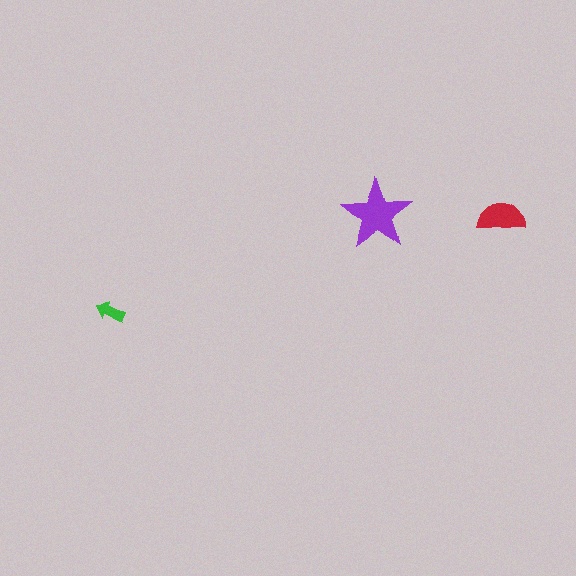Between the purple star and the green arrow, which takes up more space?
The purple star.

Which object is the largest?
The purple star.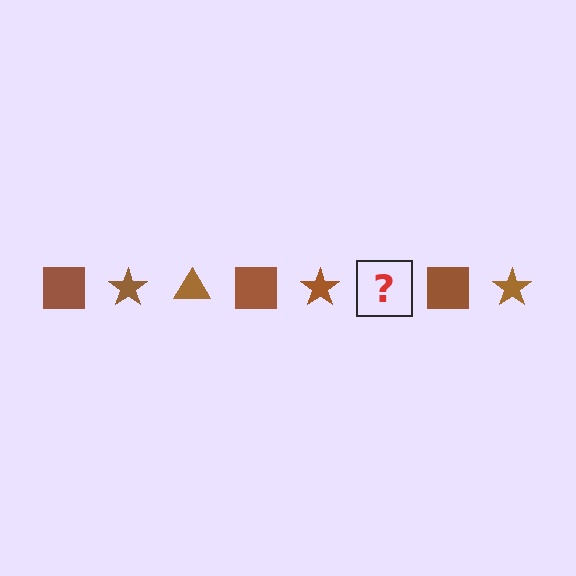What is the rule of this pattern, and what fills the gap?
The rule is that the pattern cycles through square, star, triangle shapes in brown. The gap should be filled with a brown triangle.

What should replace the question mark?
The question mark should be replaced with a brown triangle.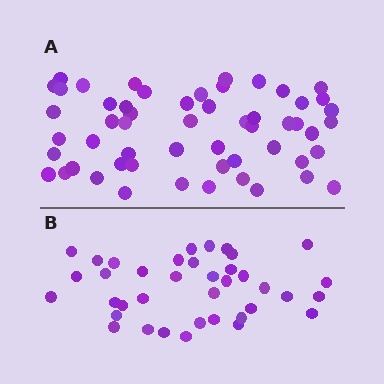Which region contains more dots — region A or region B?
Region A (the top region) has more dots.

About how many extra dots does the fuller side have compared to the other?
Region A has approximately 15 more dots than region B.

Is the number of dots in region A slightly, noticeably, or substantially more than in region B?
Region A has noticeably more, but not dramatically so. The ratio is roughly 1.4 to 1.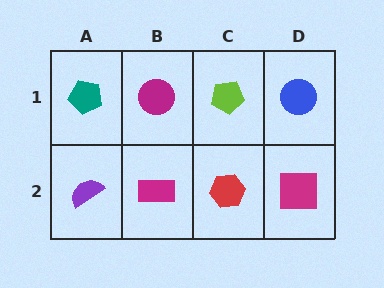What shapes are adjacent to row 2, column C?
A lime pentagon (row 1, column C), a magenta rectangle (row 2, column B), a magenta square (row 2, column D).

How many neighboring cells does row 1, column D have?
2.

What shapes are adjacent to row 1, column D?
A magenta square (row 2, column D), a lime pentagon (row 1, column C).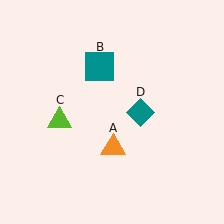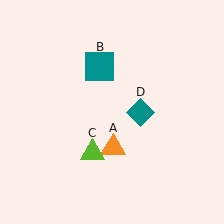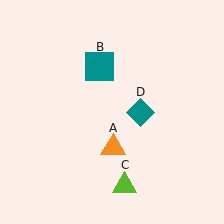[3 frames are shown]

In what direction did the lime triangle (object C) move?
The lime triangle (object C) moved down and to the right.